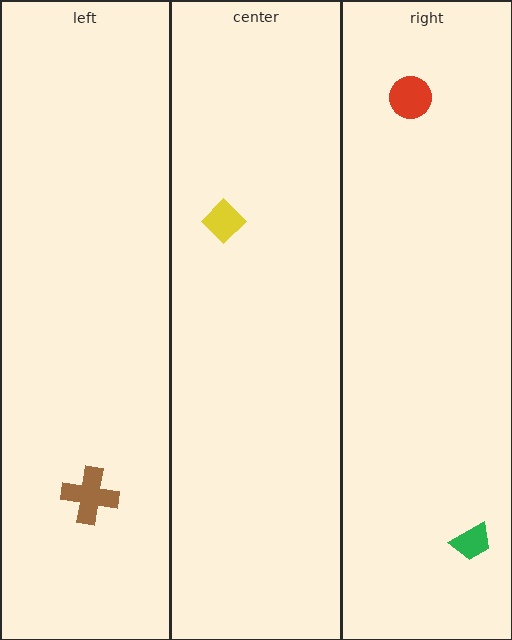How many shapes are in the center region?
1.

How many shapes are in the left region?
1.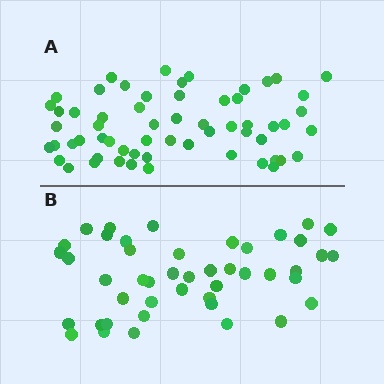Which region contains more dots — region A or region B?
Region A (the top region) has more dots.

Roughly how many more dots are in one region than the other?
Region A has approximately 15 more dots than region B.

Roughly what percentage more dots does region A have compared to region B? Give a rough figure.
About 35% more.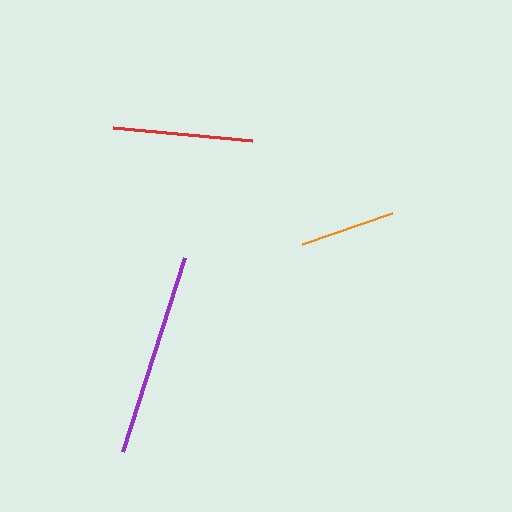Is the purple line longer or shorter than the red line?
The purple line is longer than the red line.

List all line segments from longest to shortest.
From longest to shortest: purple, red, orange.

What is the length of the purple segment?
The purple segment is approximately 203 pixels long.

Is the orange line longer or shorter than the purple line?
The purple line is longer than the orange line.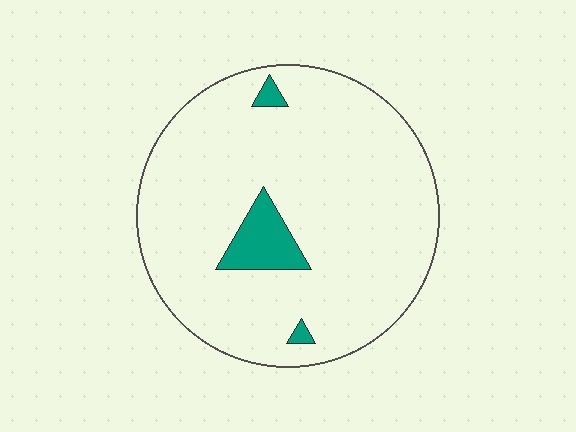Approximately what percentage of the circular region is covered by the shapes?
Approximately 5%.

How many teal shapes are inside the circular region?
3.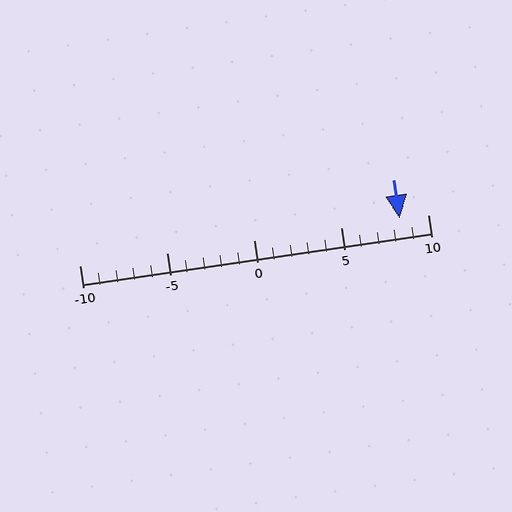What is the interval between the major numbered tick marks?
The major tick marks are spaced 5 units apart.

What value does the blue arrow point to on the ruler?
The blue arrow points to approximately 8.